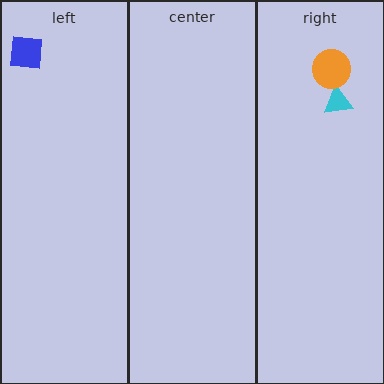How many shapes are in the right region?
2.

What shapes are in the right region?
The cyan triangle, the orange circle.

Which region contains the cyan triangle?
The right region.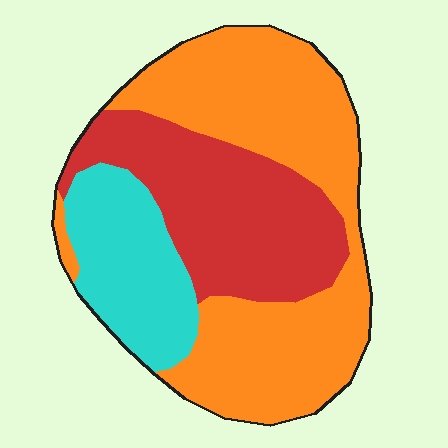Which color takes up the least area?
Cyan, at roughly 20%.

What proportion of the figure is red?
Red covers about 30% of the figure.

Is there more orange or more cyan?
Orange.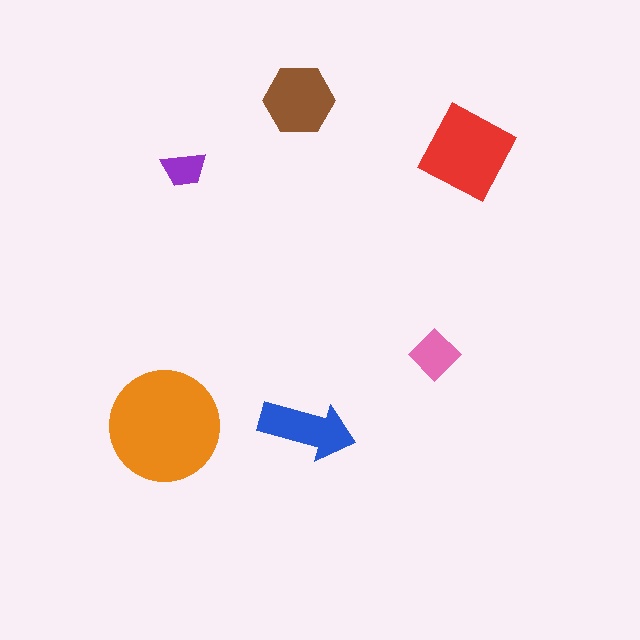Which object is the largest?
The orange circle.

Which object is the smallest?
The purple trapezoid.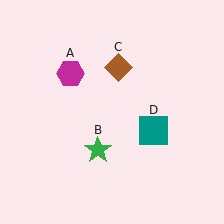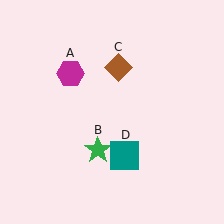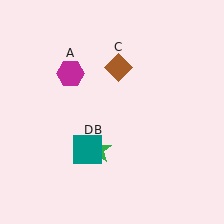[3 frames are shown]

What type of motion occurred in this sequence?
The teal square (object D) rotated clockwise around the center of the scene.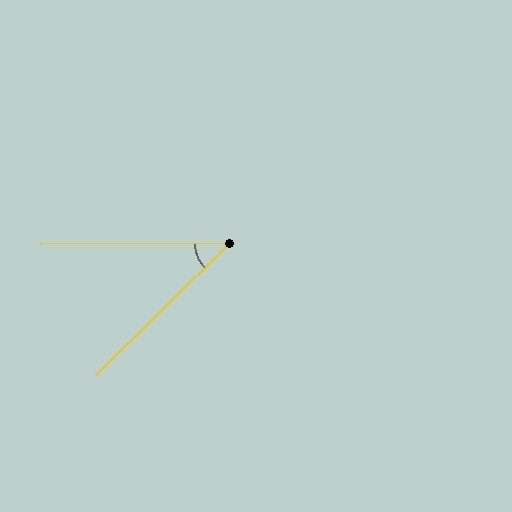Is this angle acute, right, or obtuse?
It is acute.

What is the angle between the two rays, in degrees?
Approximately 44 degrees.